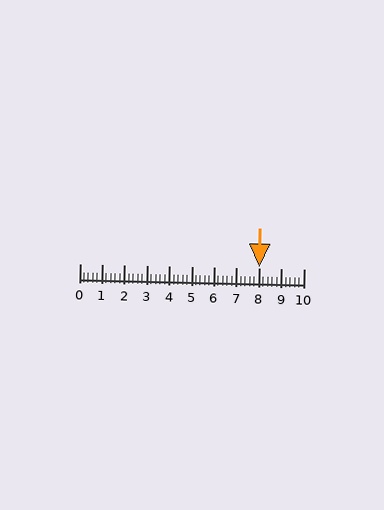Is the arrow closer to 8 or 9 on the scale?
The arrow is closer to 8.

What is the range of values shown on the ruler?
The ruler shows values from 0 to 10.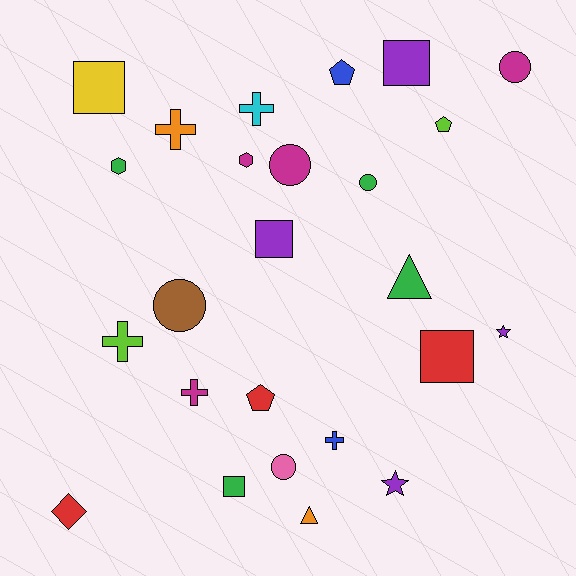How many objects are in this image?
There are 25 objects.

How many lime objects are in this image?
There are 2 lime objects.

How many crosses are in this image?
There are 5 crosses.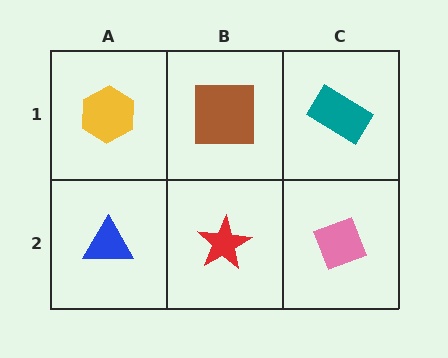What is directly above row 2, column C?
A teal rectangle.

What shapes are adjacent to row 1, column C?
A pink diamond (row 2, column C), a brown square (row 1, column B).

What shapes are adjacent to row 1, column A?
A blue triangle (row 2, column A), a brown square (row 1, column B).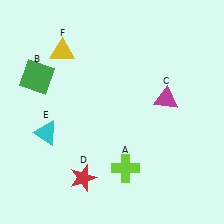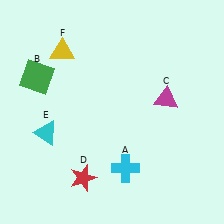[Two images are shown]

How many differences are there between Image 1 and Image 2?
There is 1 difference between the two images.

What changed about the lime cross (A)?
In Image 1, A is lime. In Image 2, it changed to cyan.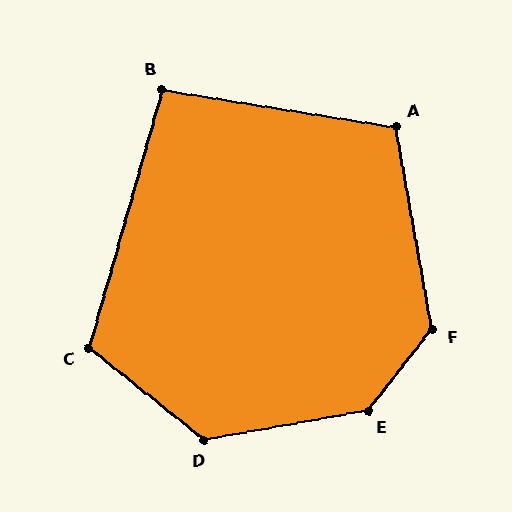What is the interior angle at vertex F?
Approximately 132 degrees (obtuse).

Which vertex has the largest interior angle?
E, at approximately 138 degrees.